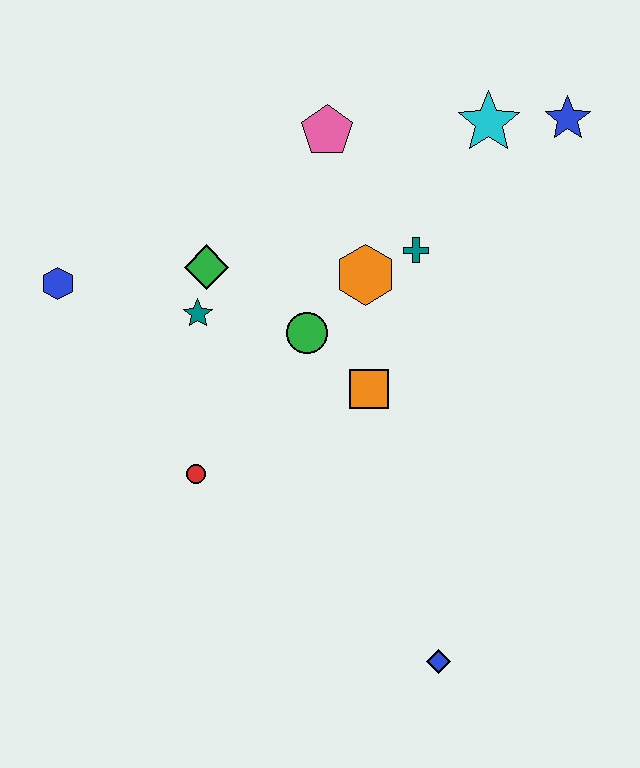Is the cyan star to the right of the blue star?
No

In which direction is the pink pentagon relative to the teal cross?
The pink pentagon is above the teal cross.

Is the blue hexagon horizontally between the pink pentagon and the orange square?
No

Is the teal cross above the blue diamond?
Yes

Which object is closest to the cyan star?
The blue star is closest to the cyan star.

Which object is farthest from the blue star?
The blue diamond is farthest from the blue star.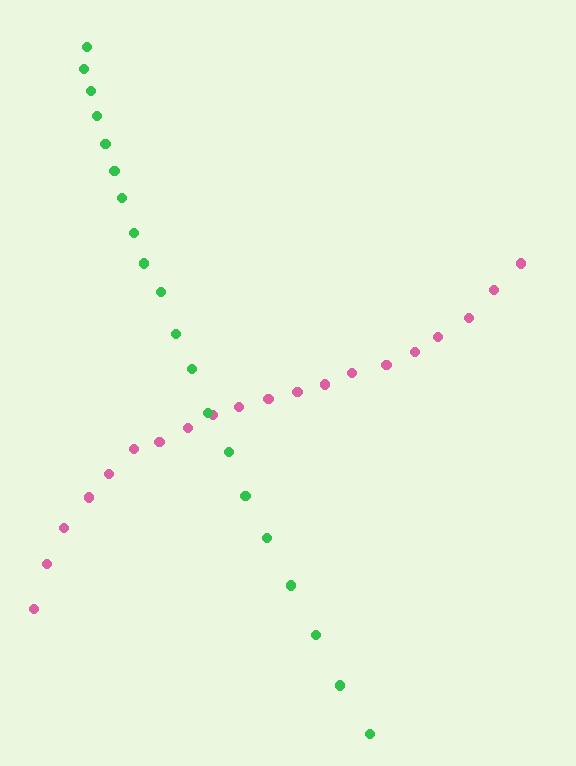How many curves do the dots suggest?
There are 2 distinct paths.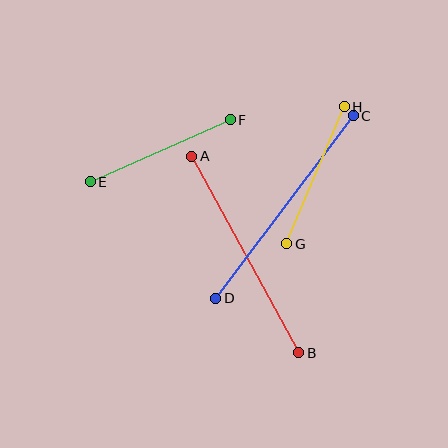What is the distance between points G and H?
The distance is approximately 149 pixels.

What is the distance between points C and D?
The distance is approximately 228 pixels.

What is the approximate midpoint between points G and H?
The midpoint is at approximately (315, 175) pixels.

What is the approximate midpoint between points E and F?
The midpoint is at approximately (160, 151) pixels.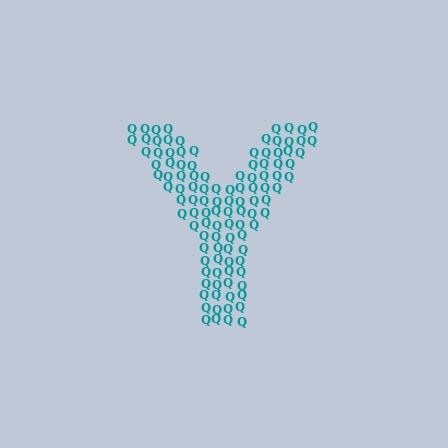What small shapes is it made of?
It is made of small letter Q's.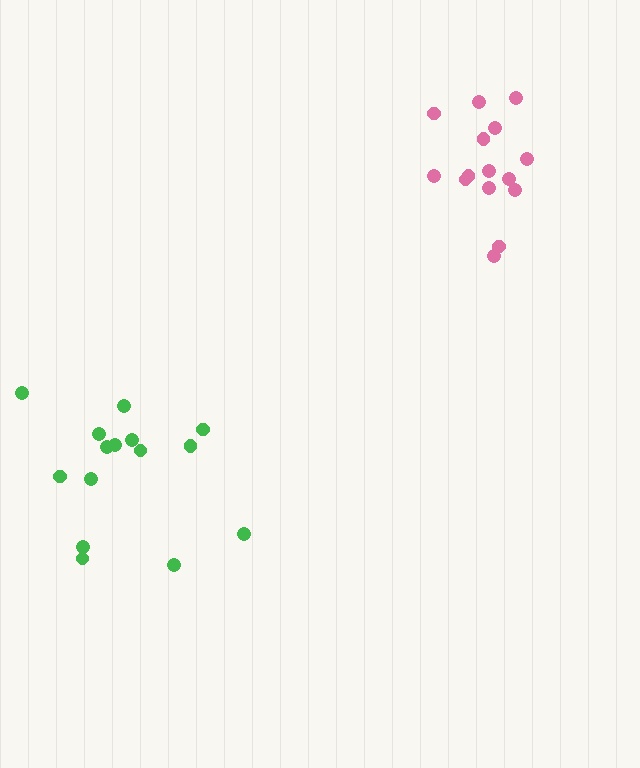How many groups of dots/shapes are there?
There are 2 groups.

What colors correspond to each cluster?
The clusters are colored: green, pink.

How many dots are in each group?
Group 1: 15 dots, Group 2: 15 dots (30 total).